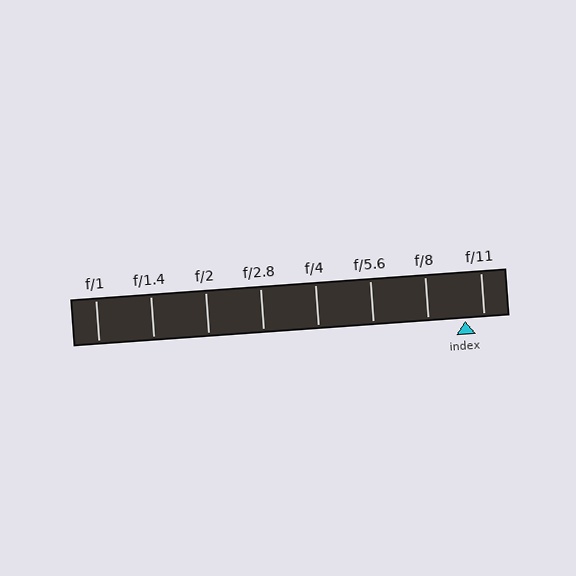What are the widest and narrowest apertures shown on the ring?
The widest aperture shown is f/1 and the narrowest is f/11.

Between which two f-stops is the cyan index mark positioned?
The index mark is between f/8 and f/11.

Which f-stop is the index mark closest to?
The index mark is closest to f/11.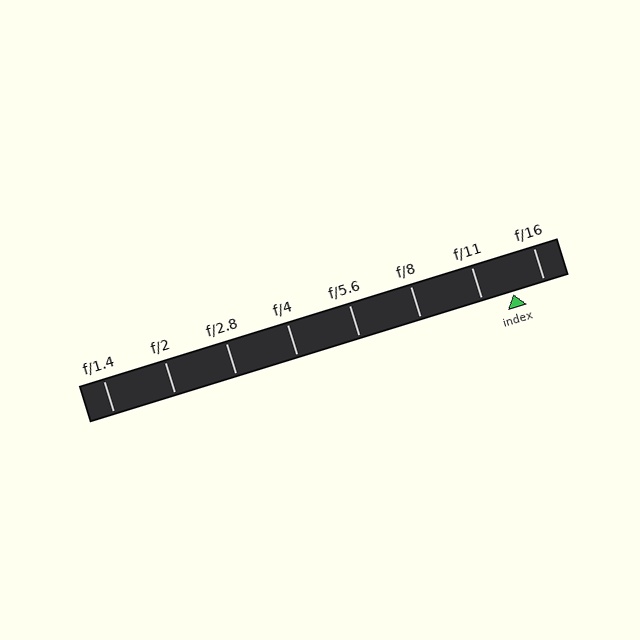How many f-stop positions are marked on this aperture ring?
There are 8 f-stop positions marked.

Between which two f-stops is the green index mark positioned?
The index mark is between f/11 and f/16.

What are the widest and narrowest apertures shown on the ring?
The widest aperture shown is f/1.4 and the narrowest is f/16.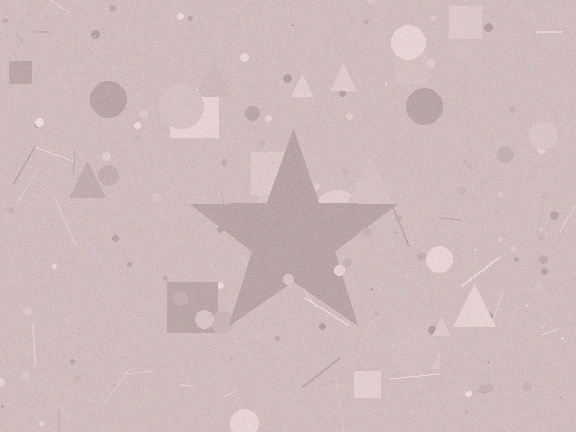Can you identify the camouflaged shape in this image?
The camouflaged shape is a star.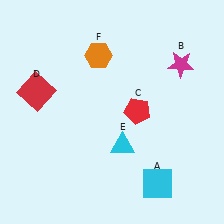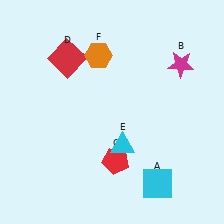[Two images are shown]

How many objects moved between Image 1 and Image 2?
2 objects moved between the two images.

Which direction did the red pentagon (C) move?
The red pentagon (C) moved down.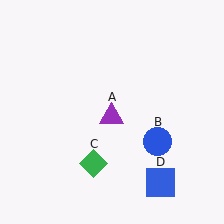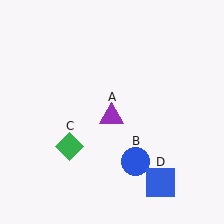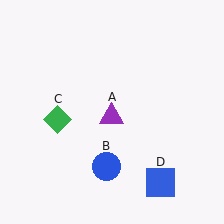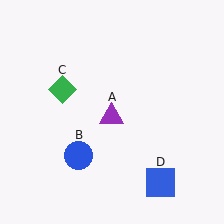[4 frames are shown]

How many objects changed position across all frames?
2 objects changed position: blue circle (object B), green diamond (object C).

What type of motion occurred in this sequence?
The blue circle (object B), green diamond (object C) rotated clockwise around the center of the scene.